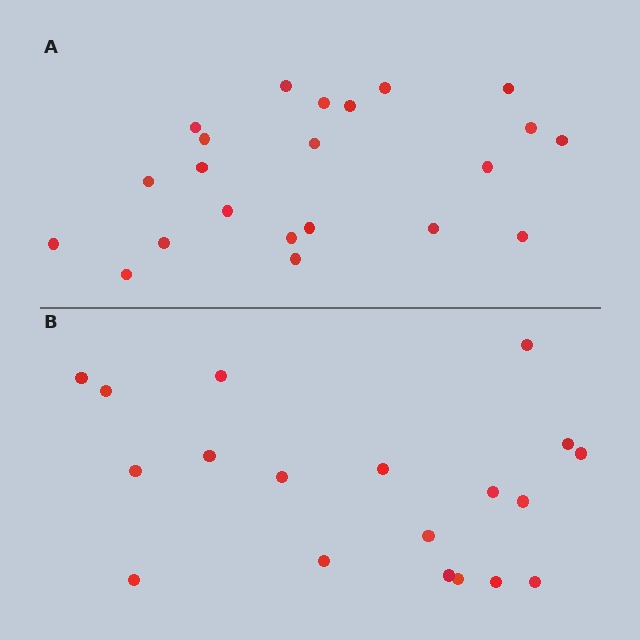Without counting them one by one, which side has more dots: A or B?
Region A (the top region) has more dots.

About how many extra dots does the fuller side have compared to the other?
Region A has just a few more — roughly 2 or 3 more dots than region B.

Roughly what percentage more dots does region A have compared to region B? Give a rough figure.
About 15% more.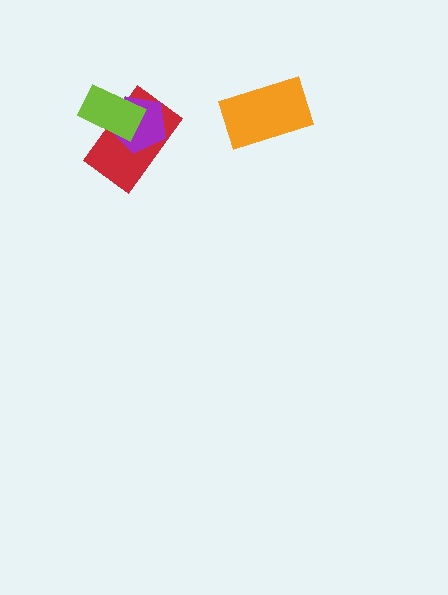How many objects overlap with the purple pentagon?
2 objects overlap with the purple pentagon.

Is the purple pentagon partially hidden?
Yes, it is partially covered by another shape.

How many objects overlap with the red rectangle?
2 objects overlap with the red rectangle.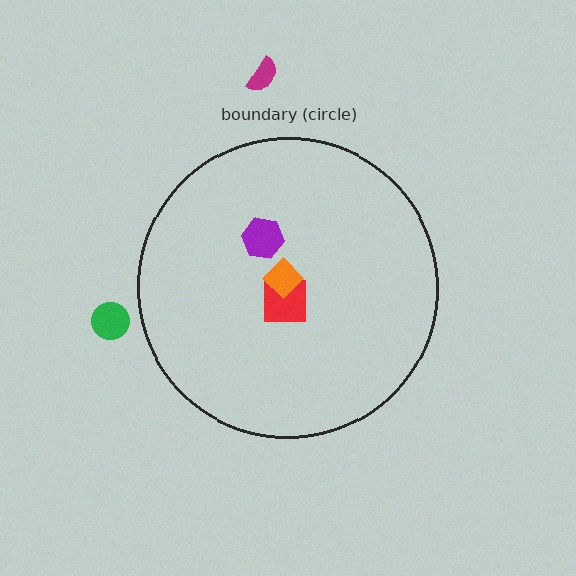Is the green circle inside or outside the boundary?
Outside.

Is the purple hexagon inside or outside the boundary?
Inside.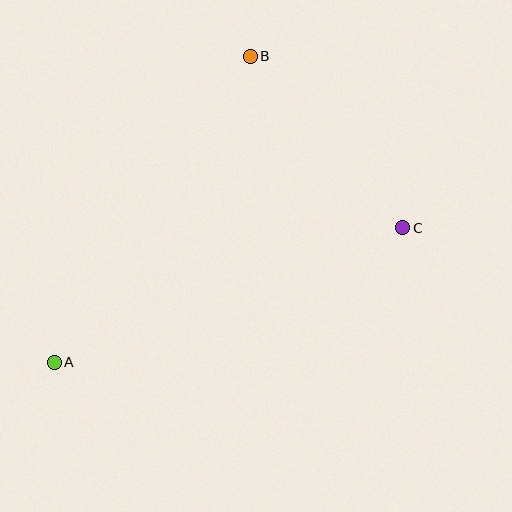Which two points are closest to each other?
Points B and C are closest to each other.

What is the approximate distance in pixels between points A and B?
The distance between A and B is approximately 363 pixels.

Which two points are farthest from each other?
Points A and C are farthest from each other.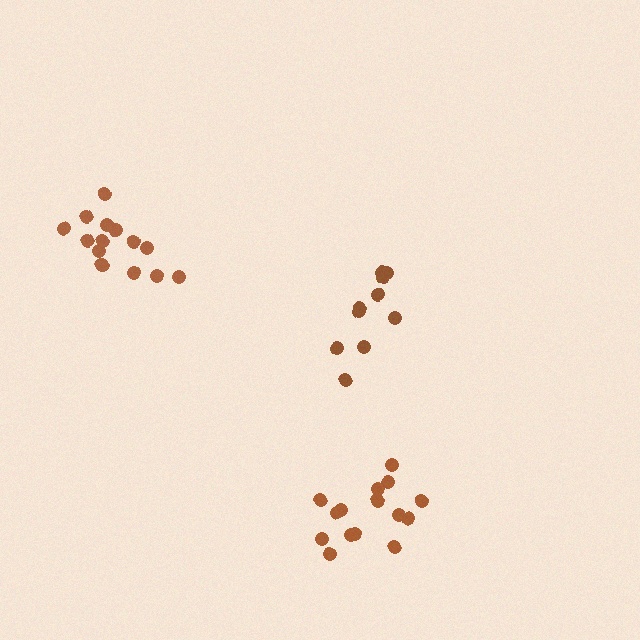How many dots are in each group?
Group 1: 14 dots, Group 2: 15 dots, Group 3: 10 dots (39 total).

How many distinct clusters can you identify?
There are 3 distinct clusters.